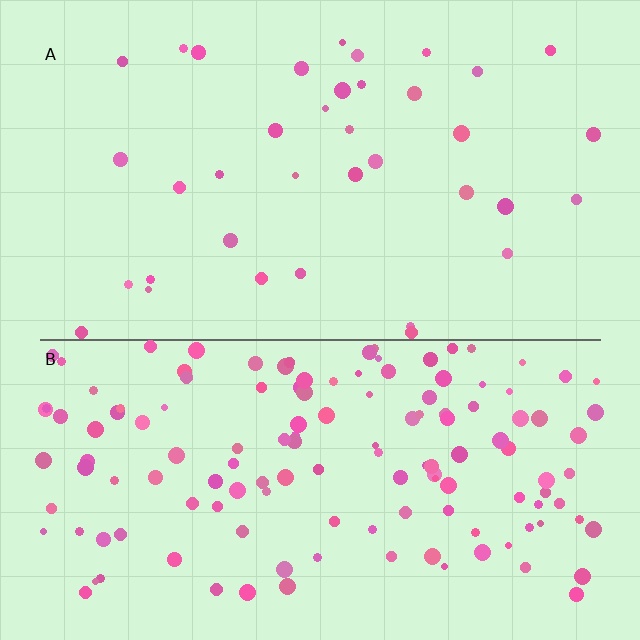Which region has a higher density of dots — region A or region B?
B (the bottom).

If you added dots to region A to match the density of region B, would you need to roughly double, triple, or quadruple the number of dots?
Approximately quadruple.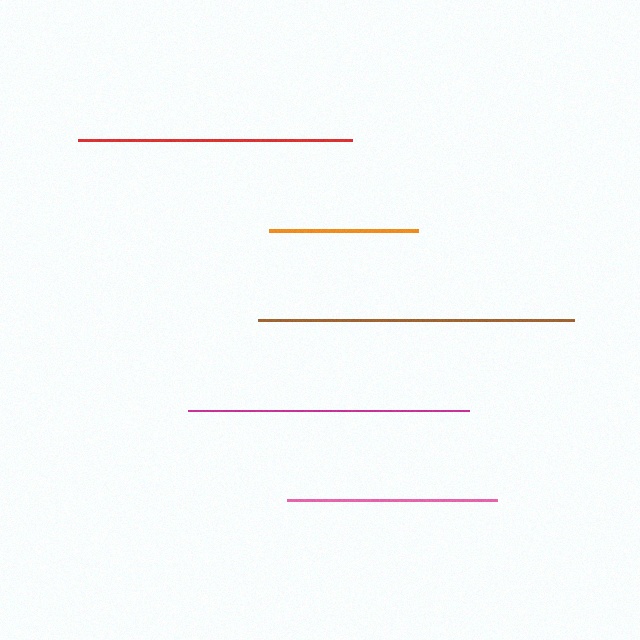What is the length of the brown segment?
The brown segment is approximately 316 pixels long.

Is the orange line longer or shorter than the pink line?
The pink line is longer than the orange line.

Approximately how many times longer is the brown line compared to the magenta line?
The brown line is approximately 1.1 times the length of the magenta line.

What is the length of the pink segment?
The pink segment is approximately 210 pixels long.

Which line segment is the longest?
The brown line is the longest at approximately 316 pixels.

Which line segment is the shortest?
The orange line is the shortest at approximately 149 pixels.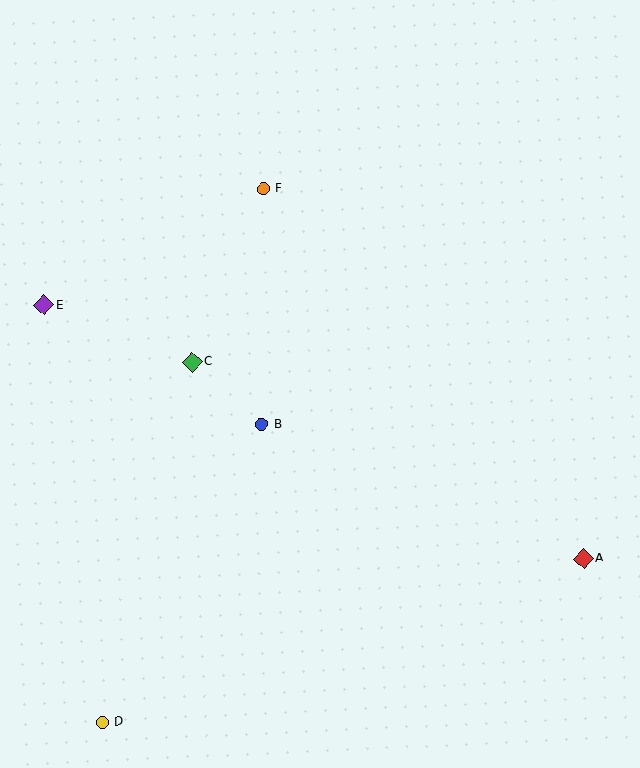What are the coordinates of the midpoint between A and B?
The midpoint between A and B is at (422, 491).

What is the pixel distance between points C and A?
The distance between C and A is 437 pixels.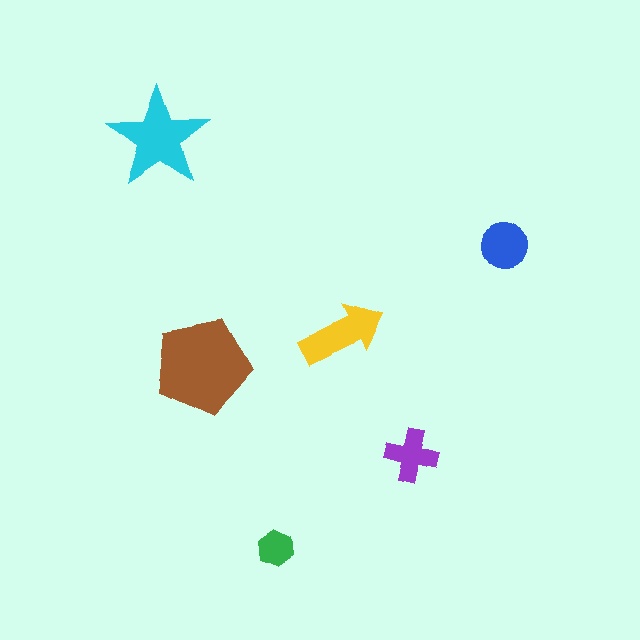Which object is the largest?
The brown pentagon.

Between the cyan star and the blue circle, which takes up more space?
The cyan star.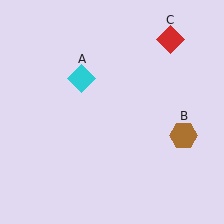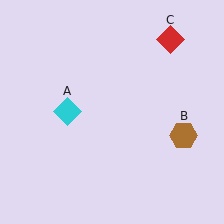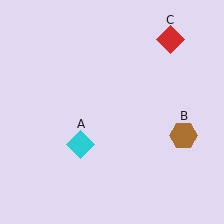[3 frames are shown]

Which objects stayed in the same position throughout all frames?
Brown hexagon (object B) and red diamond (object C) remained stationary.